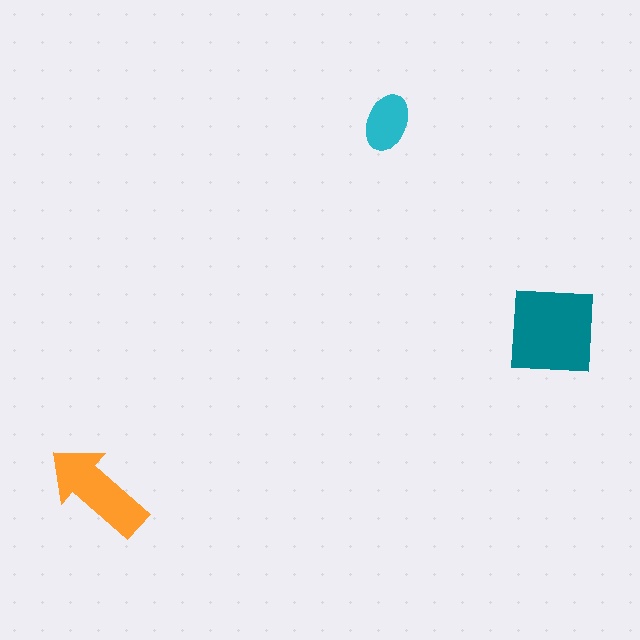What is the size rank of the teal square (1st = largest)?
1st.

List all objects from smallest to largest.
The cyan ellipse, the orange arrow, the teal square.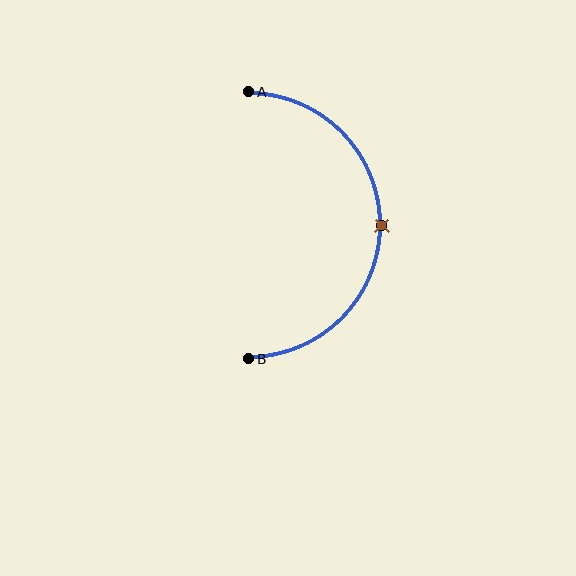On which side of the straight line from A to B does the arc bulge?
The arc bulges to the right of the straight line connecting A and B.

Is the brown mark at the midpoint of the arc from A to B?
Yes. The brown mark lies on the arc at equal arc-length from both A and B — it is the arc midpoint.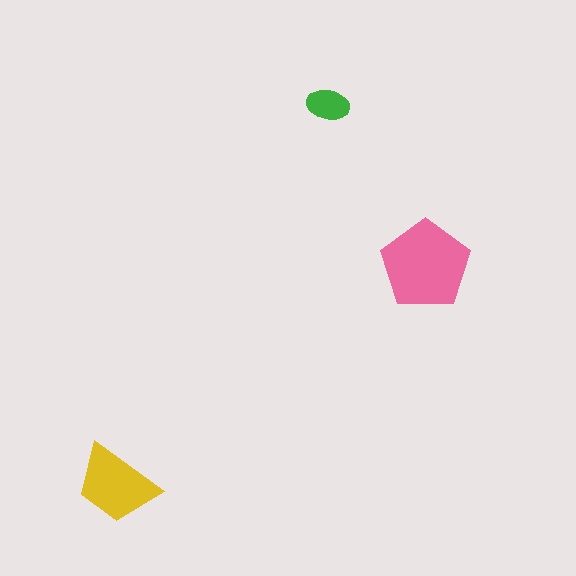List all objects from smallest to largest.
The green ellipse, the yellow trapezoid, the pink pentagon.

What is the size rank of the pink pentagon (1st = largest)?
1st.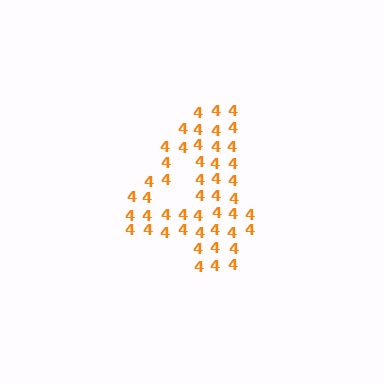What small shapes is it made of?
It is made of small digit 4's.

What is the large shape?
The large shape is the digit 4.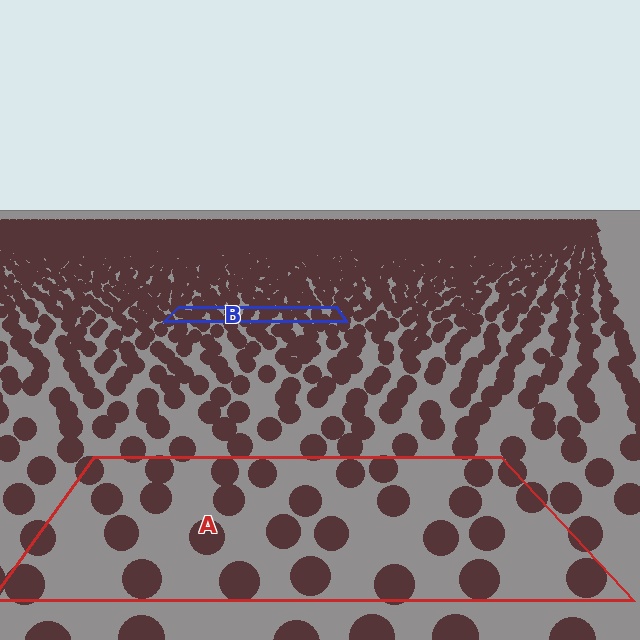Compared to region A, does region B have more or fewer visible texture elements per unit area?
Region B has more texture elements per unit area — they are packed more densely because it is farther away.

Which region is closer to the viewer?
Region A is closer. The texture elements there are larger and more spread out.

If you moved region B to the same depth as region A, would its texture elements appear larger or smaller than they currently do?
They would appear larger. At a closer depth, the same texture elements are projected at a bigger on-screen size.